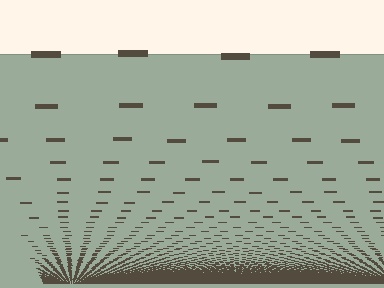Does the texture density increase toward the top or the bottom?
Density increases toward the bottom.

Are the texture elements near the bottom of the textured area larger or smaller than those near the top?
Smaller. The gradient is inverted — elements near the bottom are smaller and denser.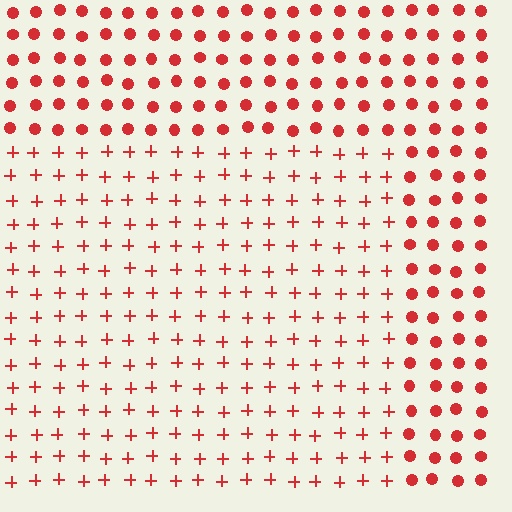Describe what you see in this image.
The image is filled with small red elements arranged in a uniform grid. A rectangle-shaped region contains plus signs, while the surrounding area contains circles. The boundary is defined purely by the change in element shape.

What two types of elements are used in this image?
The image uses plus signs inside the rectangle region and circles outside it.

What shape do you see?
I see a rectangle.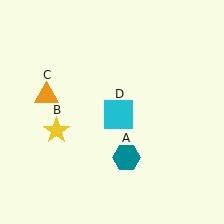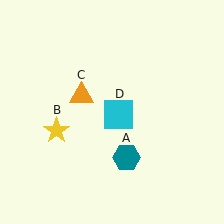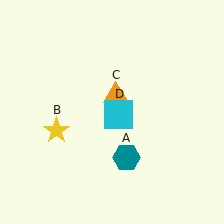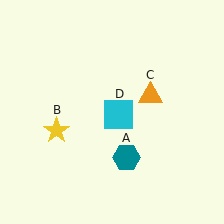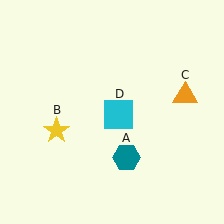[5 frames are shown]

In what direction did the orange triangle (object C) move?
The orange triangle (object C) moved right.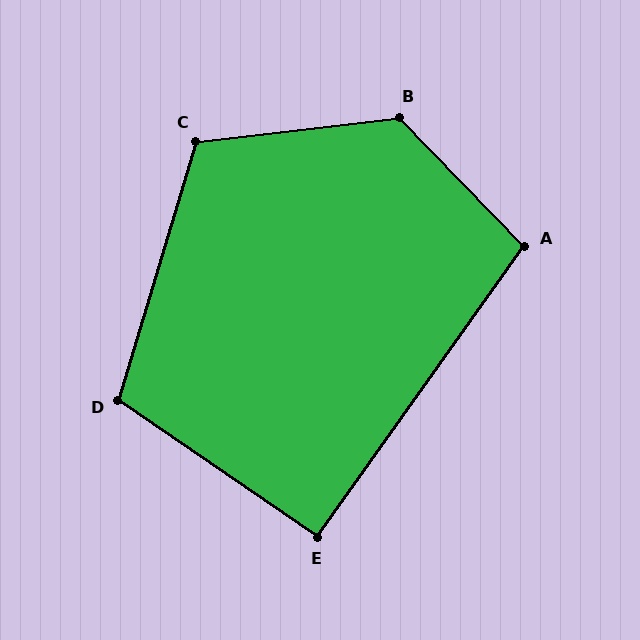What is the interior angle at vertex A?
Approximately 100 degrees (obtuse).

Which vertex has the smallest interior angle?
E, at approximately 91 degrees.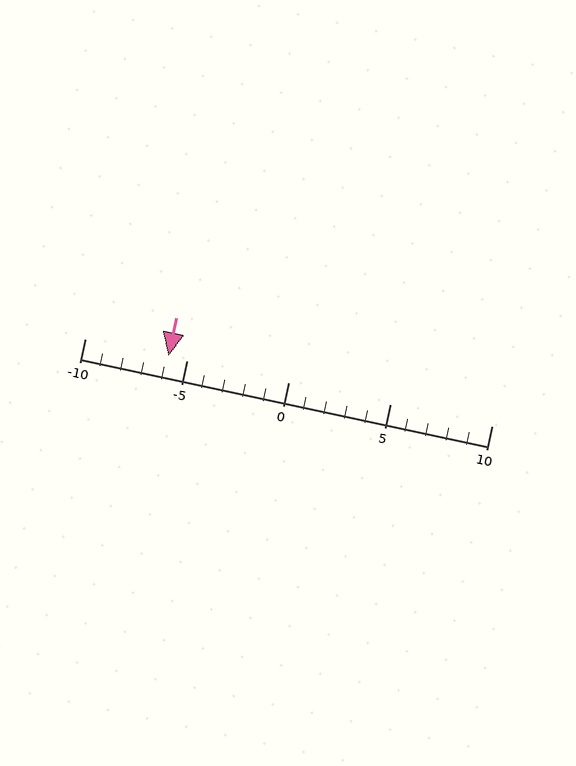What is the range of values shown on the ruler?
The ruler shows values from -10 to 10.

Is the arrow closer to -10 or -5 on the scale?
The arrow is closer to -5.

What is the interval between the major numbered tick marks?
The major tick marks are spaced 5 units apart.